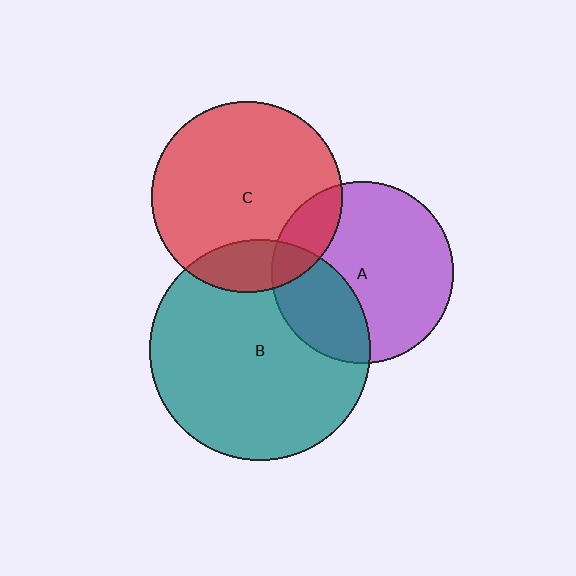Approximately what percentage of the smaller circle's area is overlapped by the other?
Approximately 15%.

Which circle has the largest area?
Circle B (teal).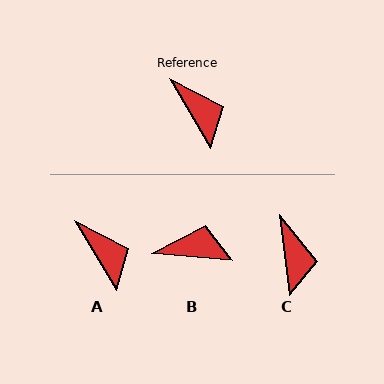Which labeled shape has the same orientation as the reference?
A.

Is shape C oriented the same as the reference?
No, it is off by about 23 degrees.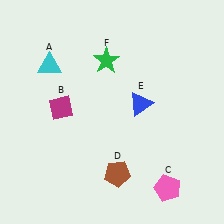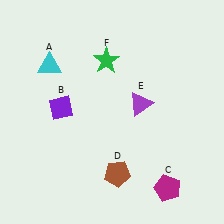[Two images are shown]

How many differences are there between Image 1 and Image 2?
There are 3 differences between the two images.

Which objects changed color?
B changed from magenta to purple. C changed from pink to magenta. E changed from blue to purple.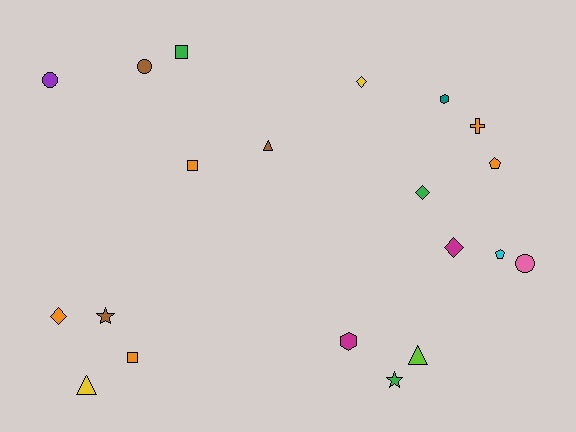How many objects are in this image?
There are 20 objects.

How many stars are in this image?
There are 2 stars.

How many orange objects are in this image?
There are 5 orange objects.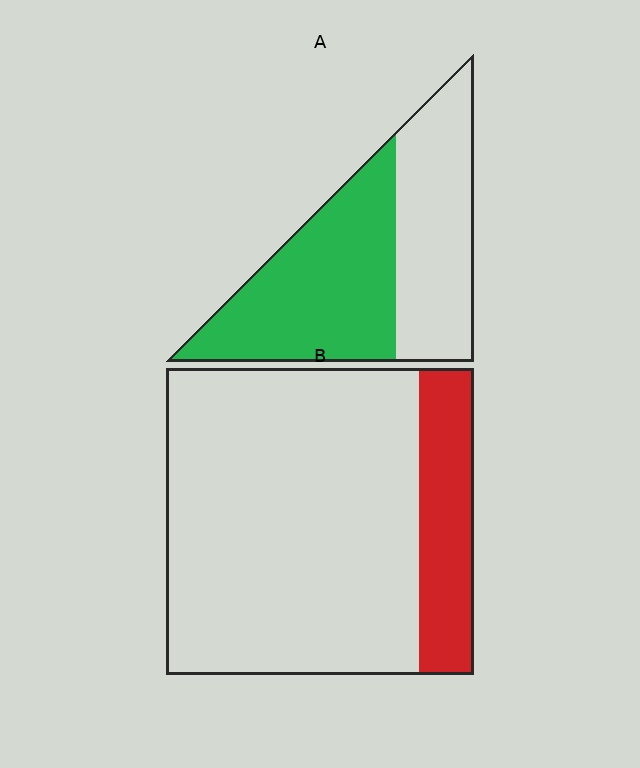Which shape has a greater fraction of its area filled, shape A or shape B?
Shape A.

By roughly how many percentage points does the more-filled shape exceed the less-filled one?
By roughly 40 percentage points (A over B).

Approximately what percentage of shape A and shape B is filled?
A is approximately 55% and B is approximately 20%.